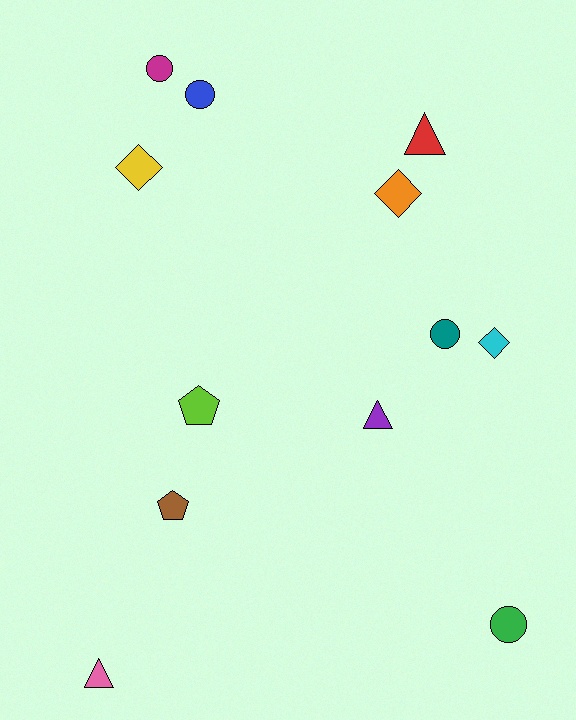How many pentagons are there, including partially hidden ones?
There are 2 pentagons.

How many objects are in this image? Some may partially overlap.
There are 12 objects.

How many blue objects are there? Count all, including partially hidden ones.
There is 1 blue object.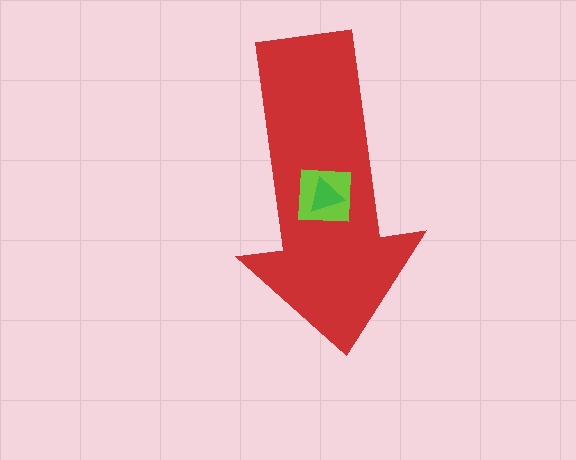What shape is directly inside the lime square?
The green triangle.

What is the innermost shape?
The green triangle.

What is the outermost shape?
The red arrow.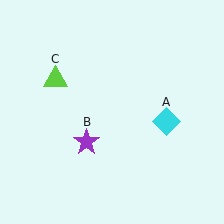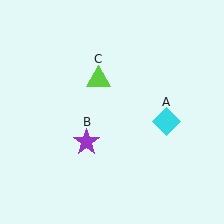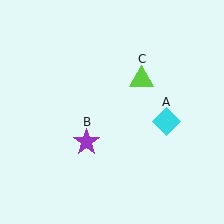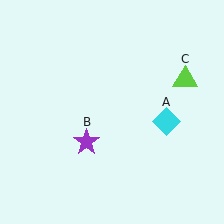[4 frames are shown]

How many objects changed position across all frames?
1 object changed position: lime triangle (object C).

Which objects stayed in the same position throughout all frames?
Cyan diamond (object A) and purple star (object B) remained stationary.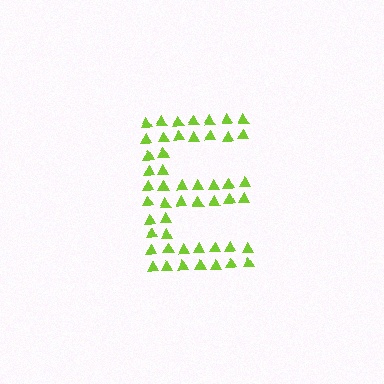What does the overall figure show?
The overall figure shows the letter E.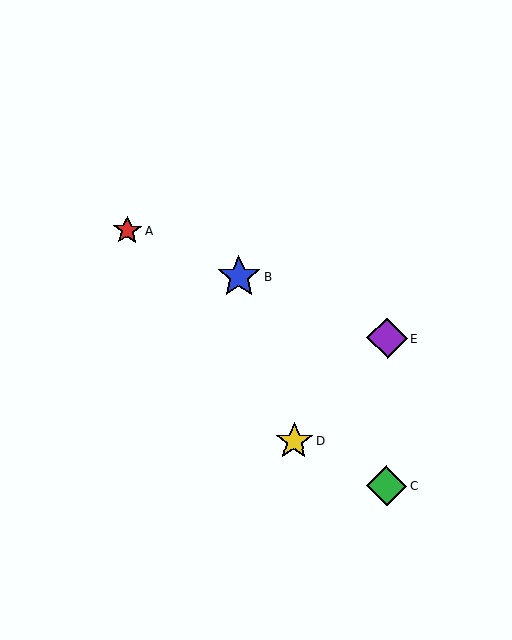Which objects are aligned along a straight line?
Objects A, B, E are aligned along a straight line.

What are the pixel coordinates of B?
Object B is at (239, 277).